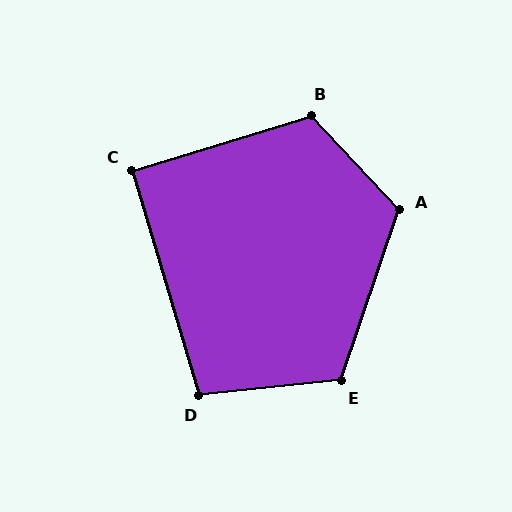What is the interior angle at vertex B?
Approximately 116 degrees (obtuse).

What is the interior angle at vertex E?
Approximately 115 degrees (obtuse).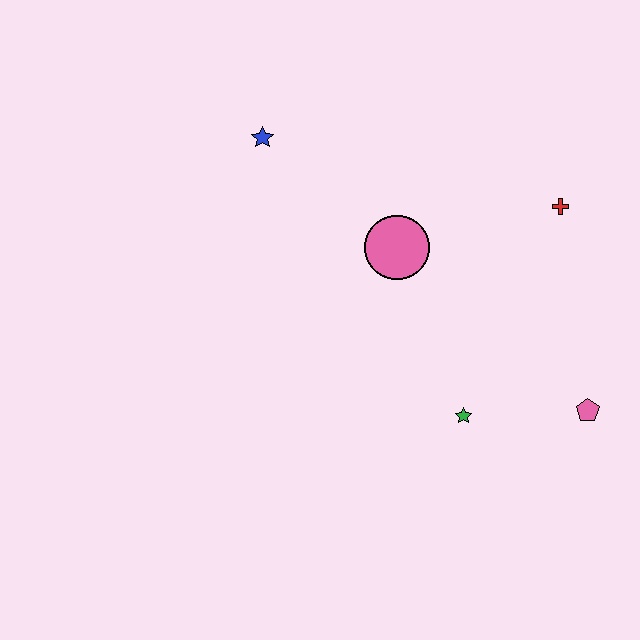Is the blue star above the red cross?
Yes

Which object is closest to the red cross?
The pink circle is closest to the red cross.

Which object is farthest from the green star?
The blue star is farthest from the green star.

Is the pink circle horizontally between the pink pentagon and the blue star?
Yes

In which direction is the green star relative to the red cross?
The green star is below the red cross.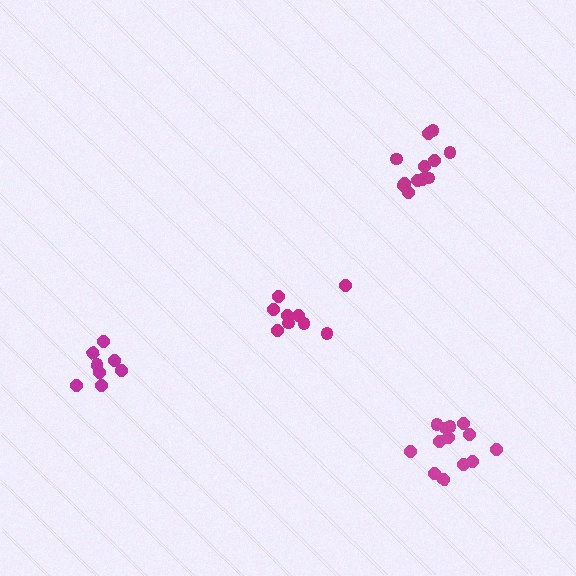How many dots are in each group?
Group 1: 9 dots, Group 2: 8 dots, Group 3: 12 dots, Group 4: 13 dots (42 total).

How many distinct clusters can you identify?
There are 4 distinct clusters.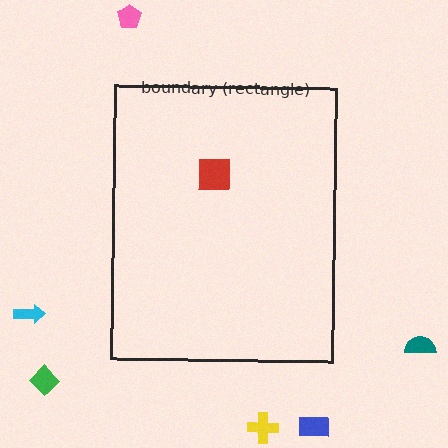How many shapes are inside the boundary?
1 inside, 6 outside.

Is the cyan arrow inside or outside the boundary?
Outside.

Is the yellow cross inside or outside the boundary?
Outside.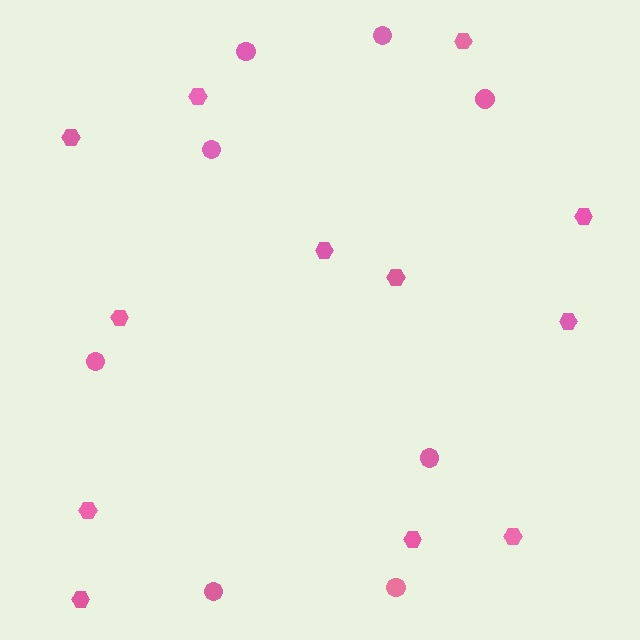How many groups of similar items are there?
There are 2 groups: one group of hexagons (12) and one group of circles (8).